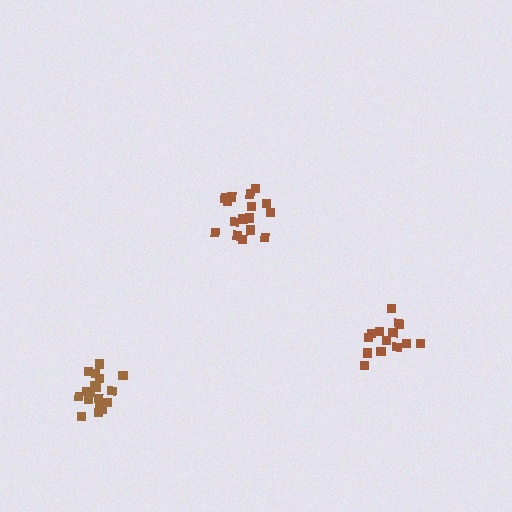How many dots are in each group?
Group 1: 15 dots, Group 2: 17 dots, Group 3: 18 dots (50 total).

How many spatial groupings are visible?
There are 3 spatial groupings.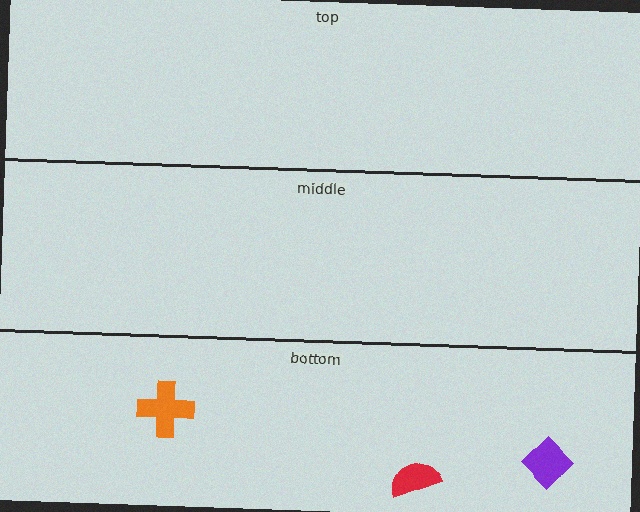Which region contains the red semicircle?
The bottom region.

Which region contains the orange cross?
The bottom region.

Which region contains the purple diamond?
The bottom region.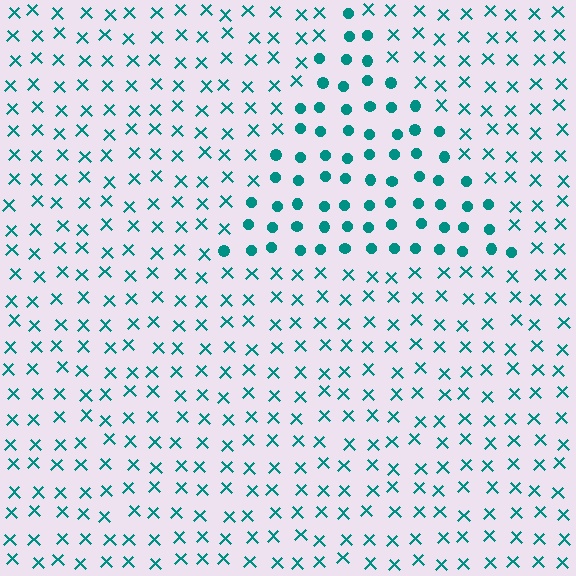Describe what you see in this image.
The image is filled with small teal elements arranged in a uniform grid. A triangle-shaped region contains circles, while the surrounding area contains X marks. The boundary is defined purely by the change in element shape.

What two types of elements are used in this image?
The image uses circles inside the triangle region and X marks outside it.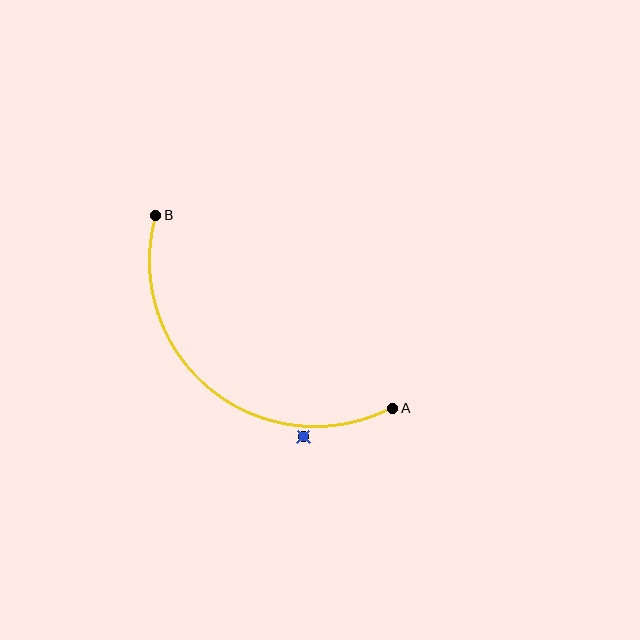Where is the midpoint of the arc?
The arc midpoint is the point on the curve farthest from the straight line joining A and B. It sits below and to the left of that line.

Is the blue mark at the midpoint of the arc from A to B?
No — the blue mark does not lie on the arc at all. It sits slightly outside the curve.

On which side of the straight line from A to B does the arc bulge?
The arc bulges below and to the left of the straight line connecting A and B.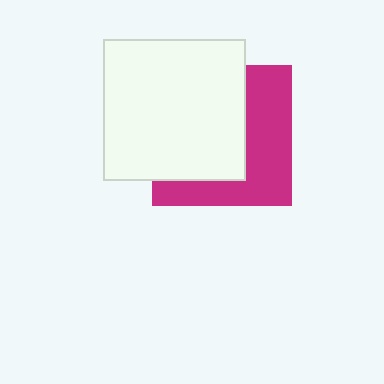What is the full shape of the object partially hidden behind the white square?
The partially hidden object is a magenta square.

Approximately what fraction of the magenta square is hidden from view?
Roughly 56% of the magenta square is hidden behind the white square.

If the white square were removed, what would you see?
You would see the complete magenta square.